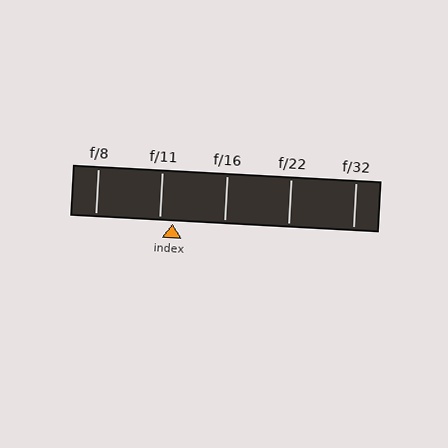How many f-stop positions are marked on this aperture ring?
There are 5 f-stop positions marked.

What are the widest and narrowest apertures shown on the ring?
The widest aperture shown is f/8 and the narrowest is f/32.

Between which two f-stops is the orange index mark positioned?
The index mark is between f/11 and f/16.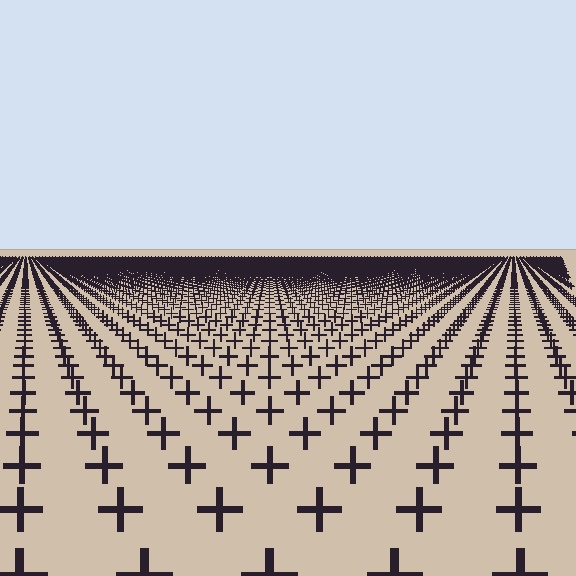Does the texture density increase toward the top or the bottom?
Density increases toward the top.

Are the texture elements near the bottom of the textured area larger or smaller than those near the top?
Larger. Near the bottom, elements are closer to the viewer and appear at a bigger on-screen size.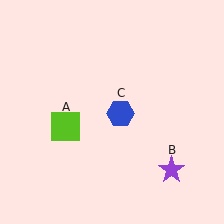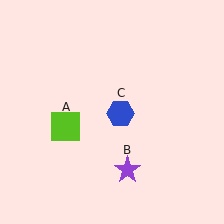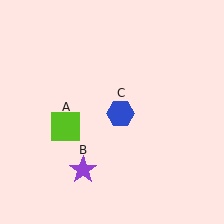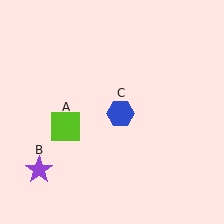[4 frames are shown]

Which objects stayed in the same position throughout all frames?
Lime square (object A) and blue hexagon (object C) remained stationary.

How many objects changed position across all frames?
1 object changed position: purple star (object B).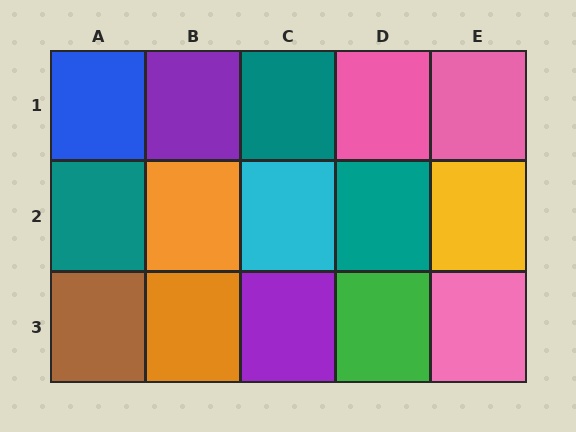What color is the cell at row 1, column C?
Teal.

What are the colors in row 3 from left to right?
Brown, orange, purple, green, pink.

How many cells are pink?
3 cells are pink.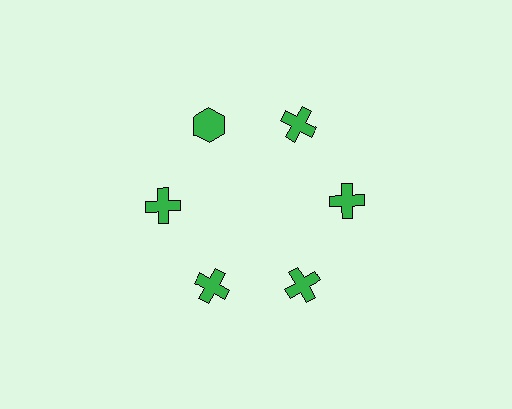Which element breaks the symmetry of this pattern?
The green hexagon at roughly the 11 o'clock position breaks the symmetry. All other shapes are green crosses.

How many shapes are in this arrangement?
There are 6 shapes arranged in a ring pattern.